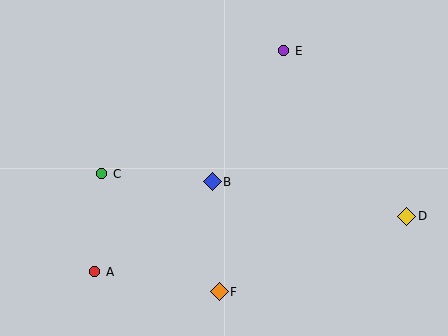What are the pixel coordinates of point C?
Point C is at (102, 174).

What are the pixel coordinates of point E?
Point E is at (284, 51).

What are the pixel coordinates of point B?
Point B is at (212, 182).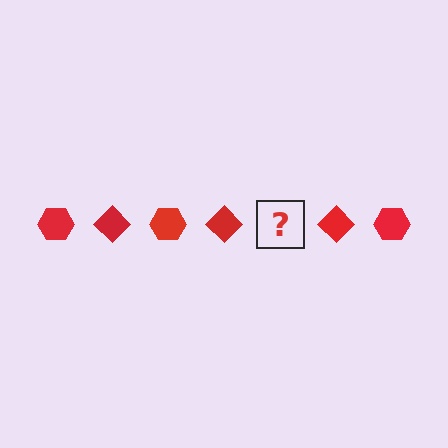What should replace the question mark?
The question mark should be replaced with a red hexagon.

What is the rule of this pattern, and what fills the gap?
The rule is that the pattern cycles through hexagon, diamond shapes in red. The gap should be filled with a red hexagon.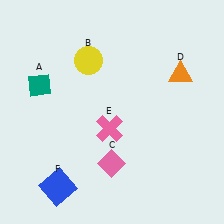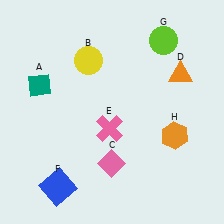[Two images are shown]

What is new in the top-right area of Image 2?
A lime circle (G) was added in the top-right area of Image 2.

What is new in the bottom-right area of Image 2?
An orange hexagon (H) was added in the bottom-right area of Image 2.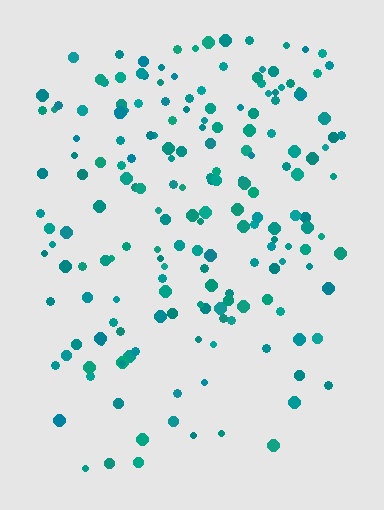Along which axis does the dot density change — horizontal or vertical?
Vertical.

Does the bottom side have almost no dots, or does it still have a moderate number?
Still a moderate number, just noticeably fewer than the top.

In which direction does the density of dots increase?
From bottom to top, with the top side densest.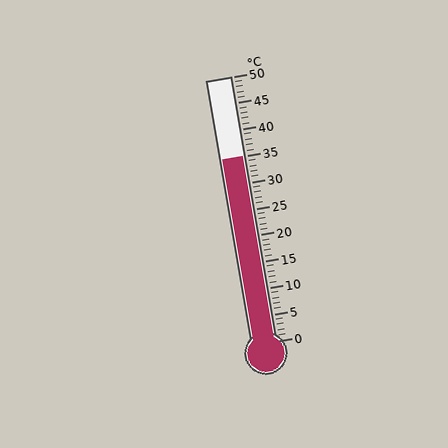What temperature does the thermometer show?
The thermometer shows approximately 35°C.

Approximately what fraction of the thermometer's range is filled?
The thermometer is filled to approximately 70% of its range.